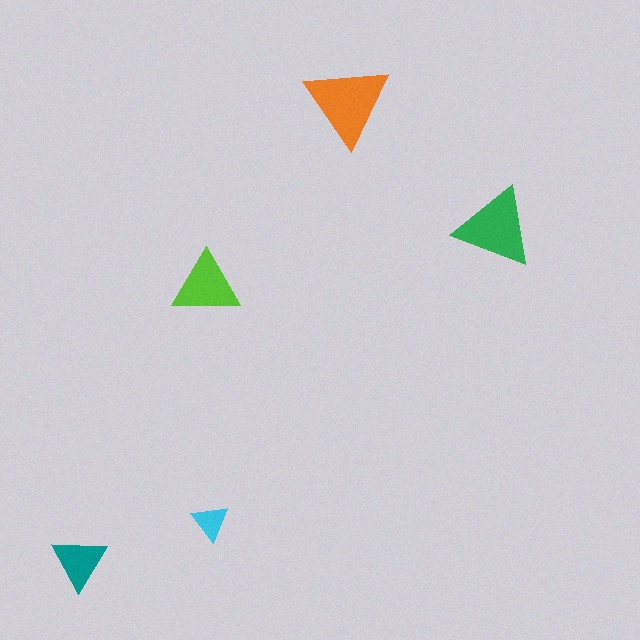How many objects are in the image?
There are 5 objects in the image.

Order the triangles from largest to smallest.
the orange one, the green one, the lime one, the teal one, the cyan one.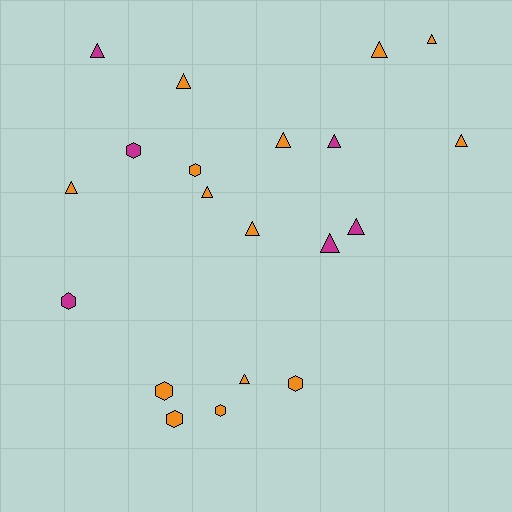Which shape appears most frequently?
Triangle, with 13 objects.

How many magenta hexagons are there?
There are 2 magenta hexagons.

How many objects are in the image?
There are 20 objects.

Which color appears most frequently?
Orange, with 14 objects.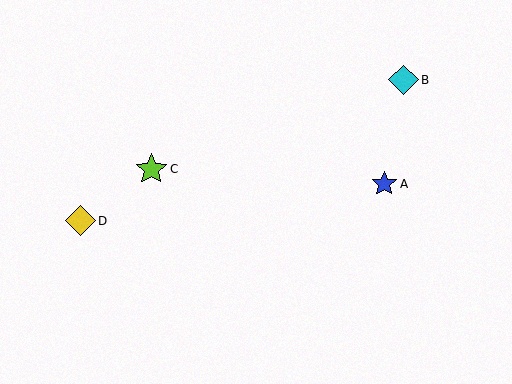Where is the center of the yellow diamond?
The center of the yellow diamond is at (80, 221).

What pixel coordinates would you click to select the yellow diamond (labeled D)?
Click at (80, 221) to select the yellow diamond D.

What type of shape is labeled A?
Shape A is a blue star.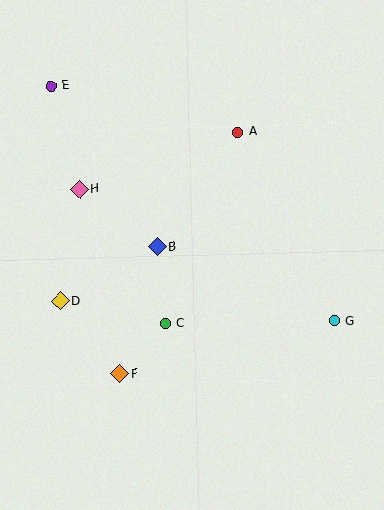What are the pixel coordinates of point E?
Point E is at (51, 86).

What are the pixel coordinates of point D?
Point D is at (60, 301).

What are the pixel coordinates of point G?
Point G is at (334, 321).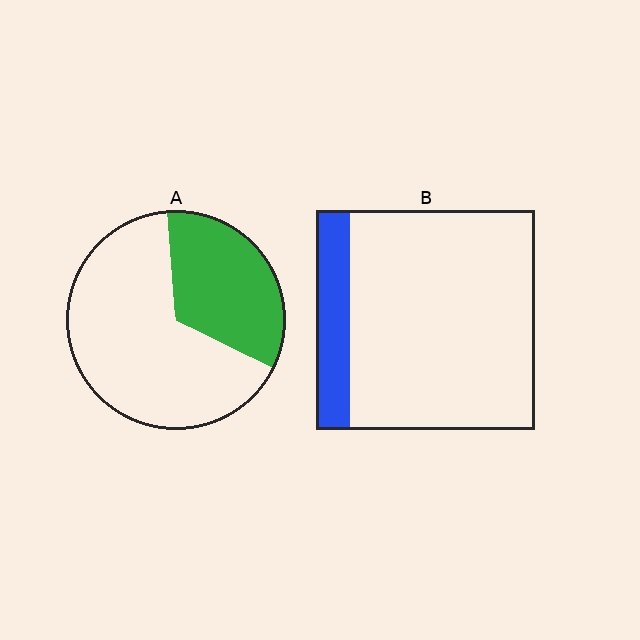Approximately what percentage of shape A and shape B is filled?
A is approximately 35% and B is approximately 15%.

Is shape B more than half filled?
No.